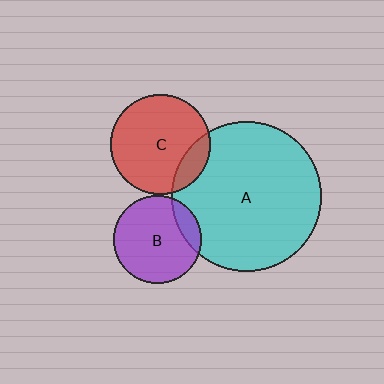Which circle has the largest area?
Circle A (cyan).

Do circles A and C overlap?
Yes.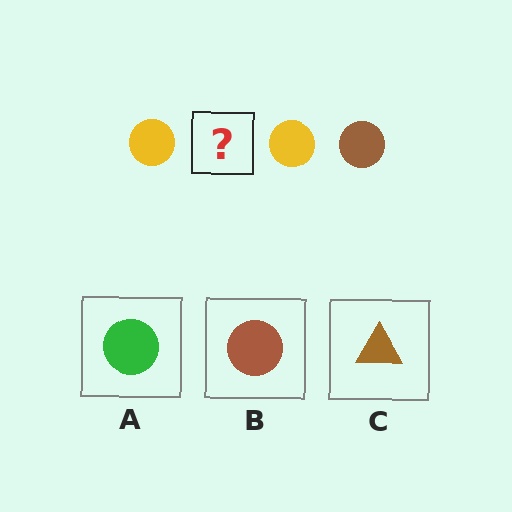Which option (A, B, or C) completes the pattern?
B.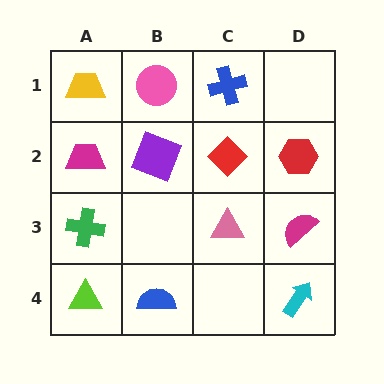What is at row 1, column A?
A yellow trapezoid.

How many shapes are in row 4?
3 shapes.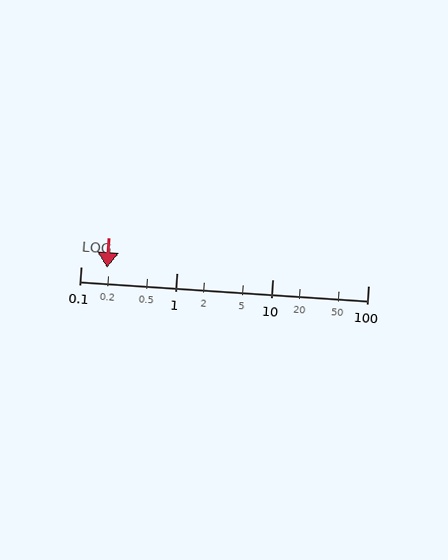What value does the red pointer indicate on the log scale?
The pointer indicates approximately 0.19.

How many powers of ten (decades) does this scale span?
The scale spans 3 decades, from 0.1 to 100.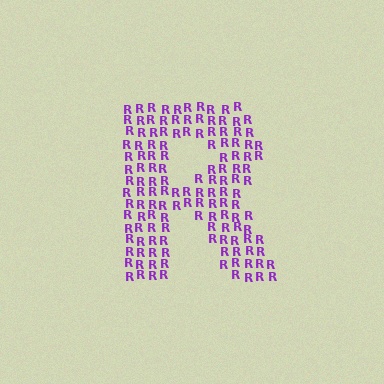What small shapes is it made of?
It is made of small letter R's.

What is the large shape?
The large shape is the letter R.